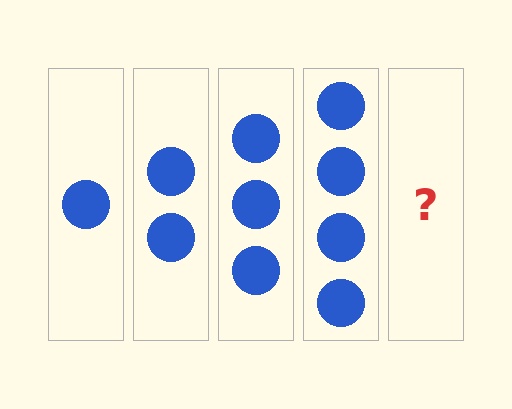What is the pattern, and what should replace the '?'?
The pattern is that each step adds one more circle. The '?' should be 5 circles.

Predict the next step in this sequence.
The next step is 5 circles.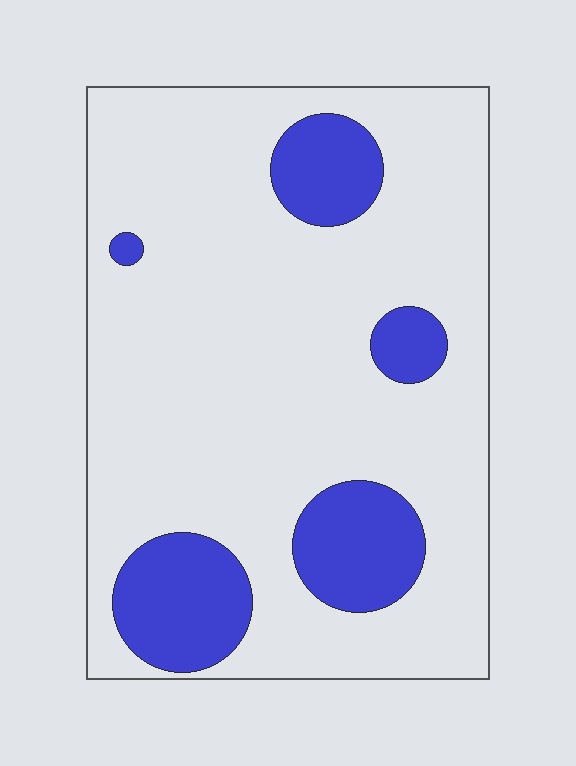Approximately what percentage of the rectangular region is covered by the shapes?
Approximately 20%.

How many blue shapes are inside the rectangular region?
5.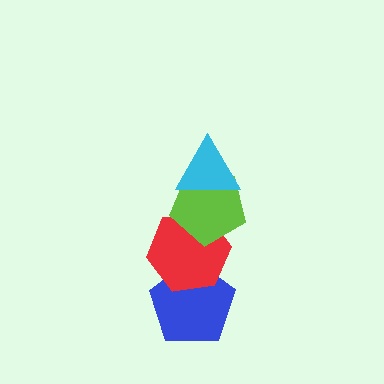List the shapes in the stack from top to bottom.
From top to bottom: the cyan triangle, the lime pentagon, the red hexagon, the blue pentagon.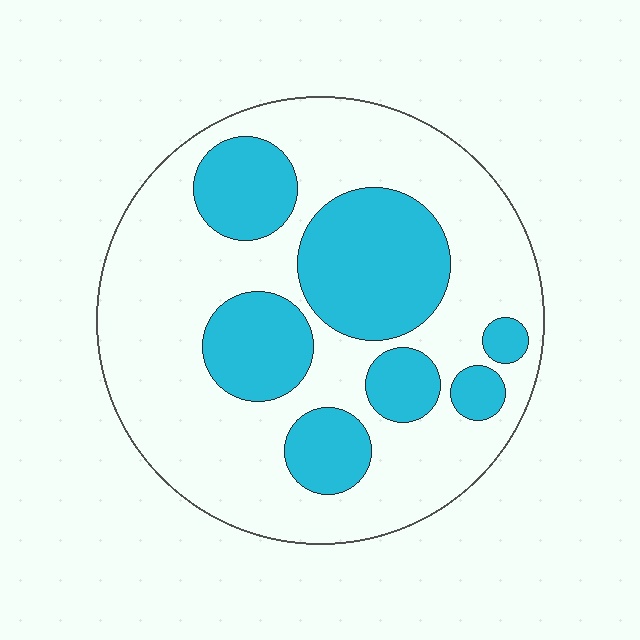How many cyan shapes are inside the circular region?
7.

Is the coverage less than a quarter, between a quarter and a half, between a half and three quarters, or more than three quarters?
Between a quarter and a half.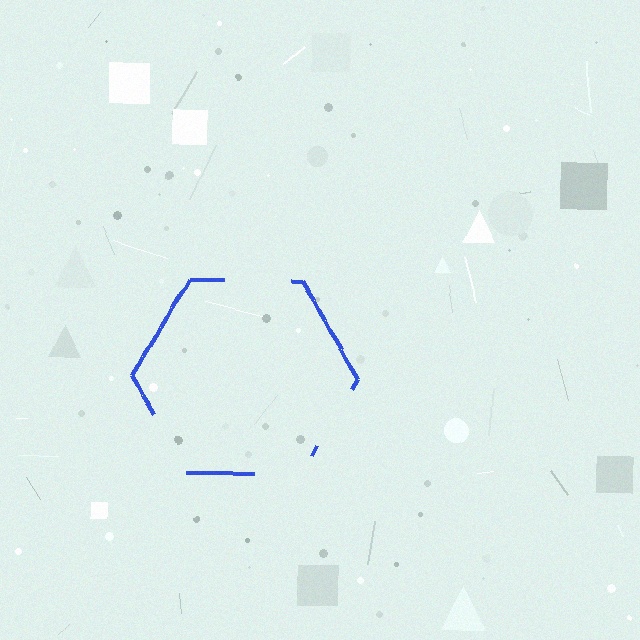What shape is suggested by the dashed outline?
The dashed outline suggests a hexagon.